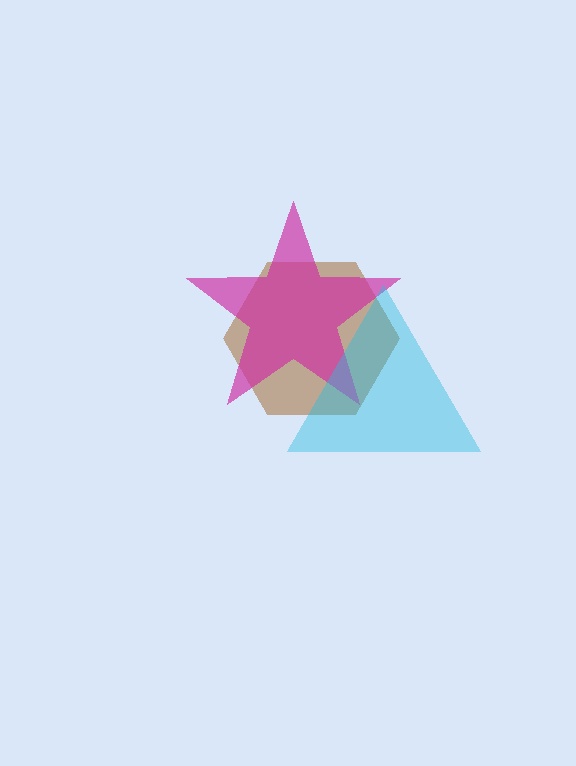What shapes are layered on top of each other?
The layered shapes are: a brown hexagon, a magenta star, a cyan triangle.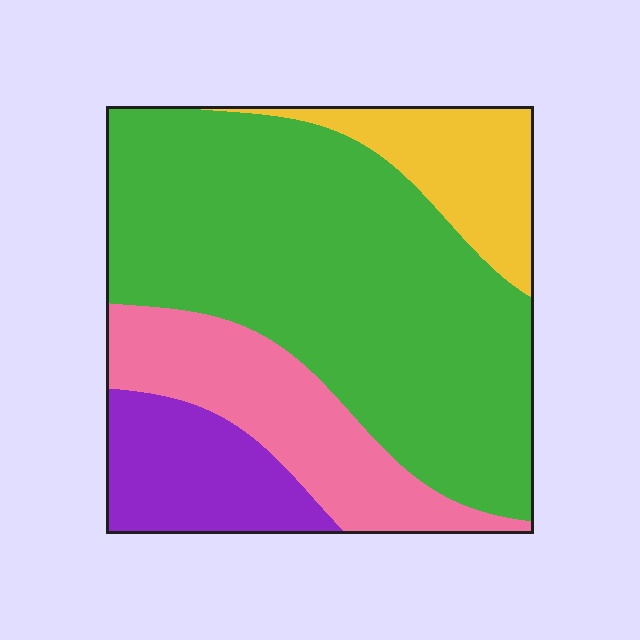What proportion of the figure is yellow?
Yellow takes up about one eighth (1/8) of the figure.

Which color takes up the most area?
Green, at roughly 55%.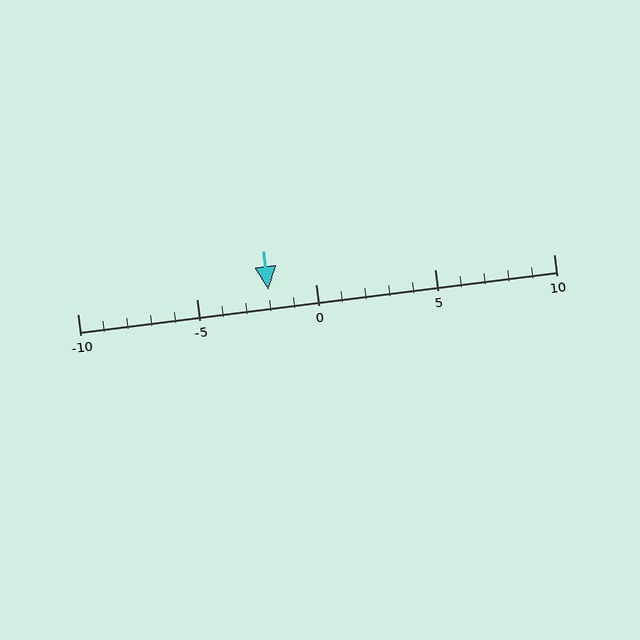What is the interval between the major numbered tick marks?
The major tick marks are spaced 5 units apart.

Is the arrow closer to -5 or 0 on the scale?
The arrow is closer to 0.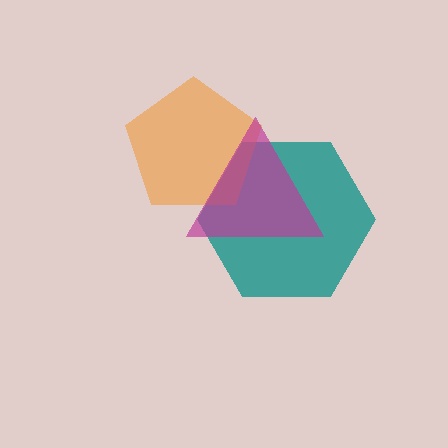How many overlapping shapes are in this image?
There are 3 overlapping shapes in the image.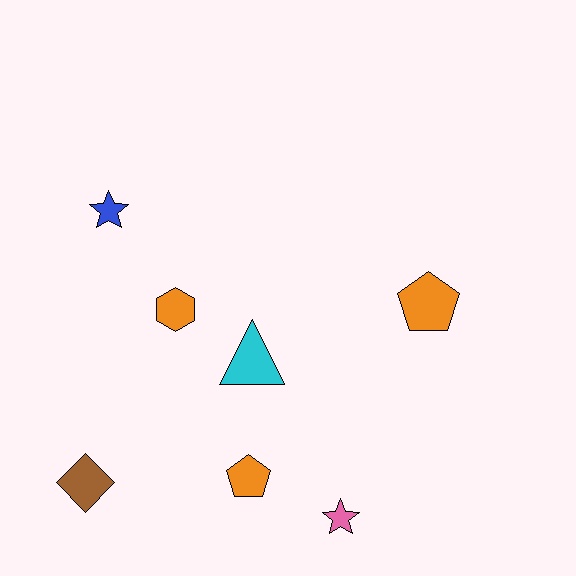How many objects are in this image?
There are 7 objects.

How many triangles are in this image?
There is 1 triangle.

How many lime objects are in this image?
There are no lime objects.